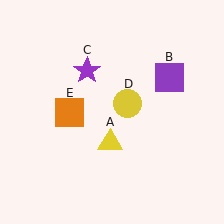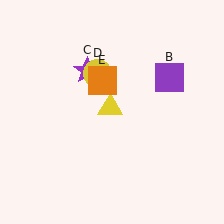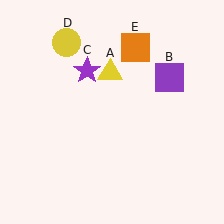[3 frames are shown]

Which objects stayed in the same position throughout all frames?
Purple square (object B) and purple star (object C) remained stationary.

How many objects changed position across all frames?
3 objects changed position: yellow triangle (object A), yellow circle (object D), orange square (object E).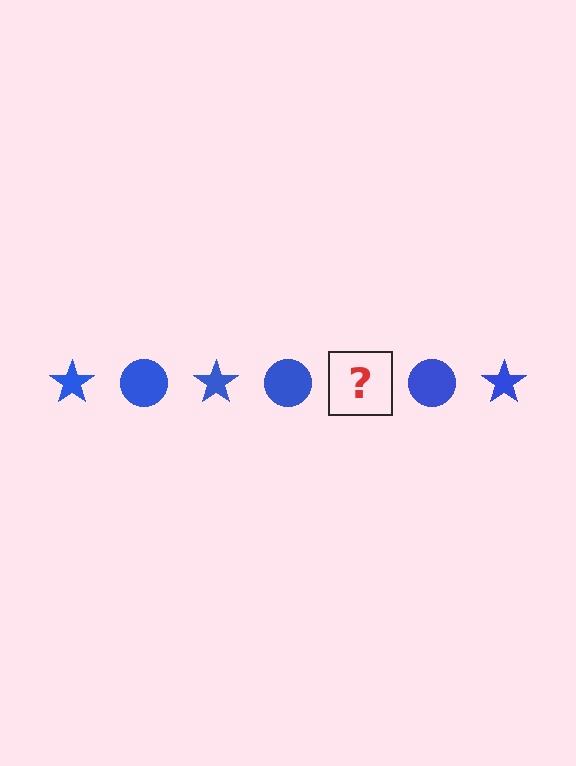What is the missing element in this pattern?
The missing element is a blue star.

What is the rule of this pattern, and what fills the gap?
The rule is that the pattern cycles through star, circle shapes in blue. The gap should be filled with a blue star.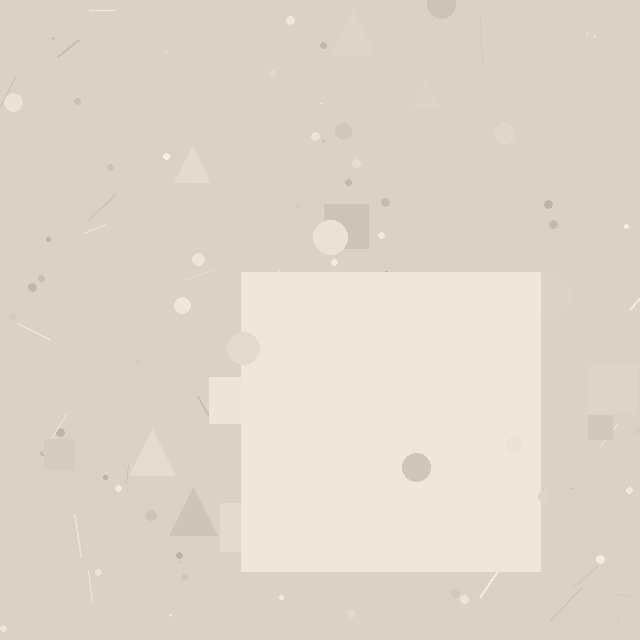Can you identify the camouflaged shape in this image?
The camouflaged shape is a square.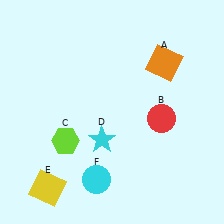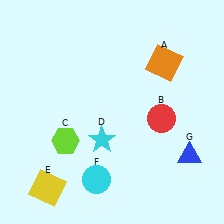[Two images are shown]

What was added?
A blue triangle (G) was added in Image 2.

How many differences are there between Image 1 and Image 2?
There is 1 difference between the two images.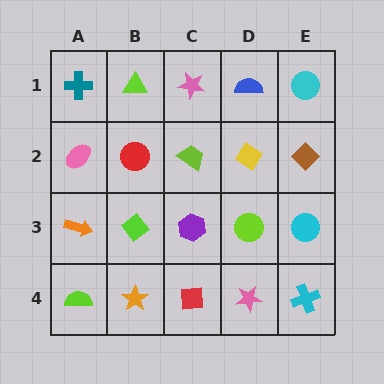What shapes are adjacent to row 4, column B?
A lime diamond (row 3, column B), a lime semicircle (row 4, column A), a red square (row 4, column C).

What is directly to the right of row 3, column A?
A lime diamond.